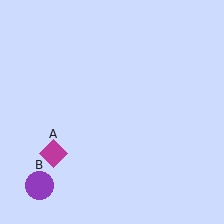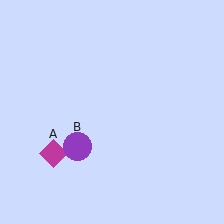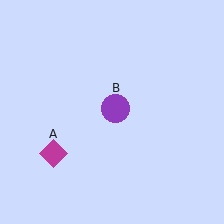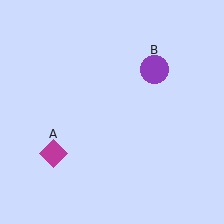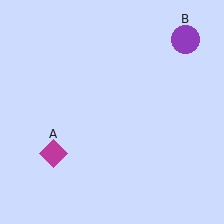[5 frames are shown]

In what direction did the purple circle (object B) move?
The purple circle (object B) moved up and to the right.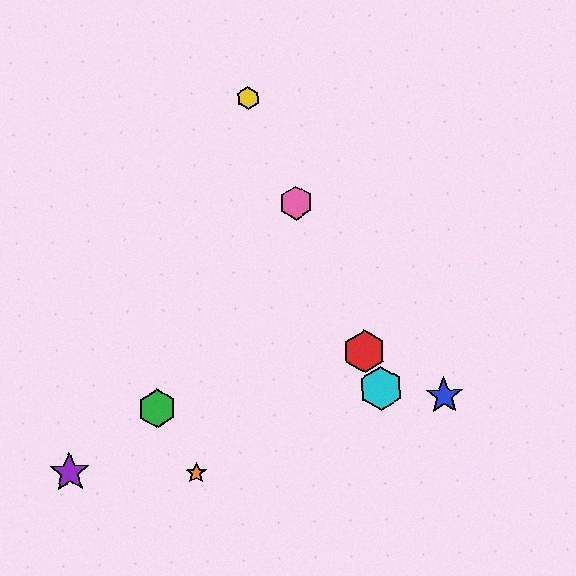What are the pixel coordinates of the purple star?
The purple star is at (69, 472).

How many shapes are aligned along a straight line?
4 shapes (the red hexagon, the yellow hexagon, the cyan hexagon, the pink hexagon) are aligned along a straight line.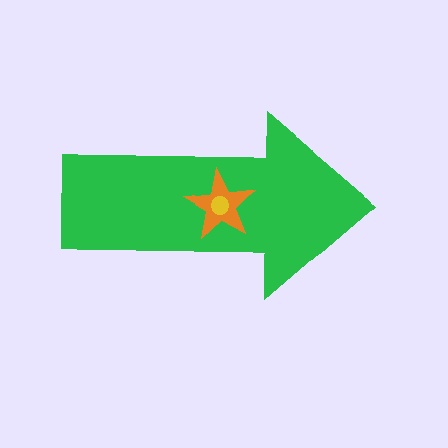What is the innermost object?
The yellow circle.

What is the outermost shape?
The green arrow.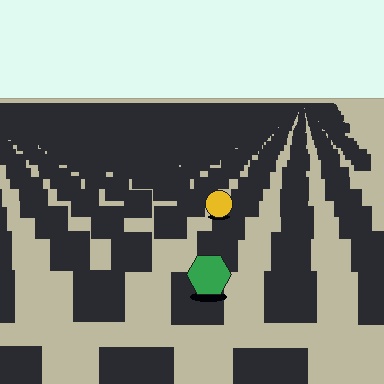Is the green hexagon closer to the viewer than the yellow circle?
Yes. The green hexagon is closer — you can tell from the texture gradient: the ground texture is coarser near it.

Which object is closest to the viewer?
The green hexagon is closest. The texture marks near it are larger and more spread out.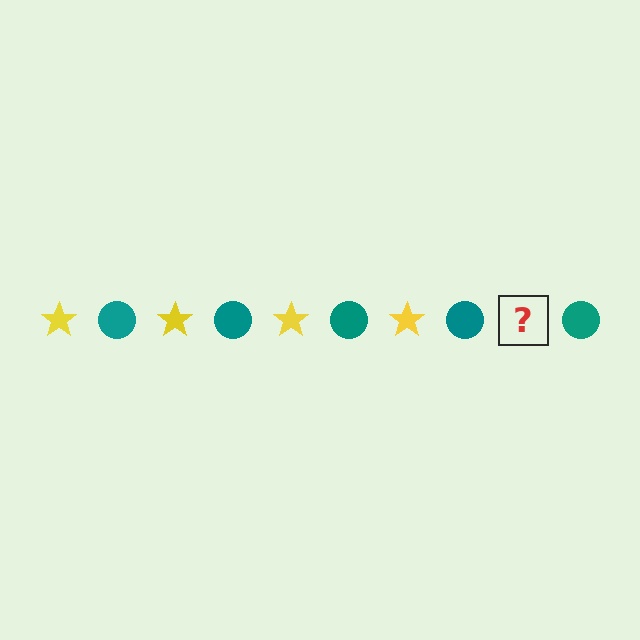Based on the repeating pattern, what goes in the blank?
The blank should be a yellow star.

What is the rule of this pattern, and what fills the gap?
The rule is that the pattern alternates between yellow star and teal circle. The gap should be filled with a yellow star.